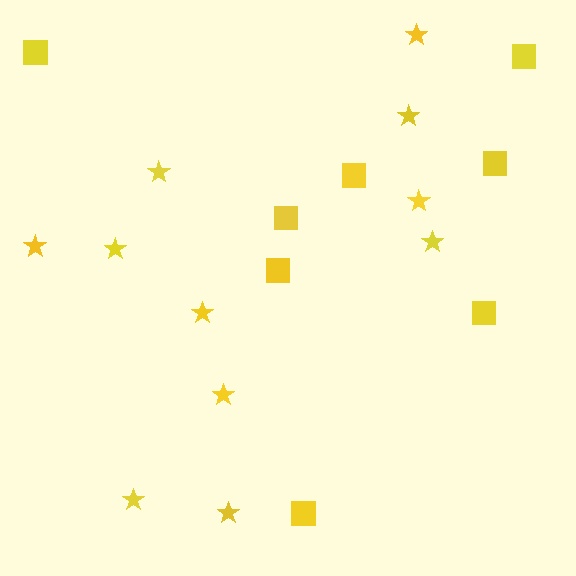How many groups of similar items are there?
There are 2 groups: one group of stars (11) and one group of squares (8).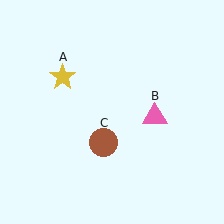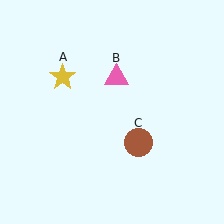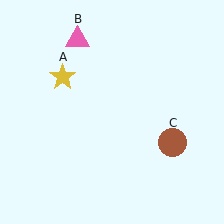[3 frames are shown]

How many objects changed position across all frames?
2 objects changed position: pink triangle (object B), brown circle (object C).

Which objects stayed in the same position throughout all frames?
Yellow star (object A) remained stationary.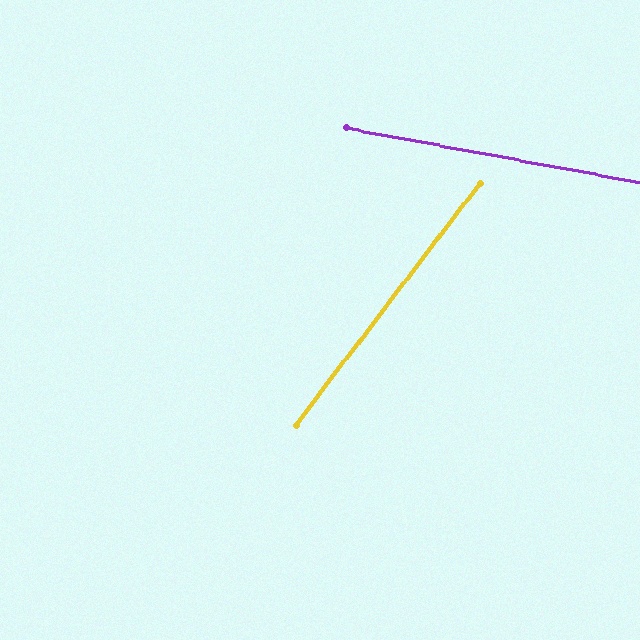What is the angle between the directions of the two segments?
Approximately 63 degrees.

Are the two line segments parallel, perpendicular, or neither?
Neither parallel nor perpendicular — they differ by about 63°.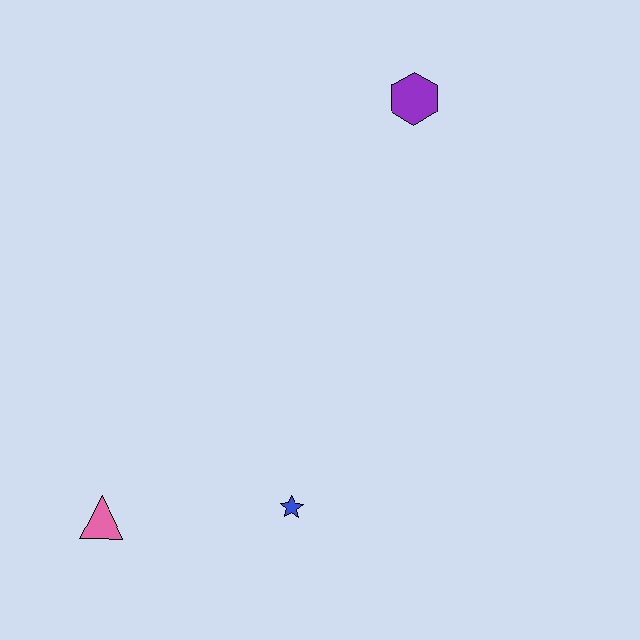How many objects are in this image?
There are 3 objects.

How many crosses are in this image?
There are no crosses.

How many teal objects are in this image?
There are no teal objects.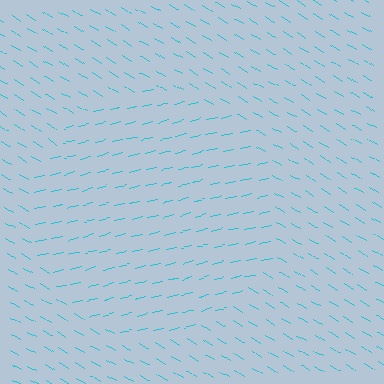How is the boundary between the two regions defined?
The boundary is defined purely by a change in line orientation (approximately 45 degrees difference). All lines are the same color and thickness.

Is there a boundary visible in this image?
Yes, there is a texture boundary formed by a change in line orientation.